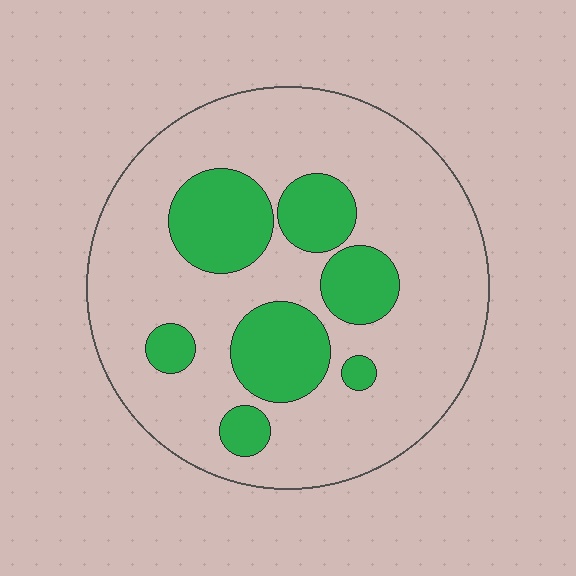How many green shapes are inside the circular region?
7.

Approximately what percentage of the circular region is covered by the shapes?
Approximately 25%.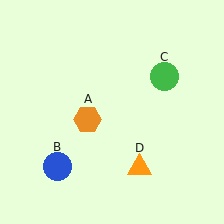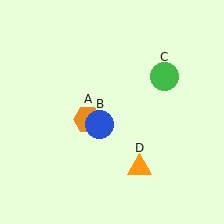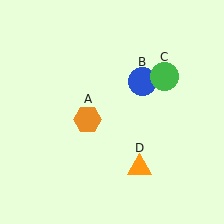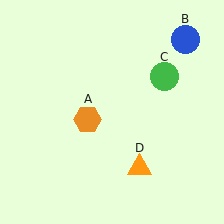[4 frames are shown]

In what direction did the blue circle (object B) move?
The blue circle (object B) moved up and to the right.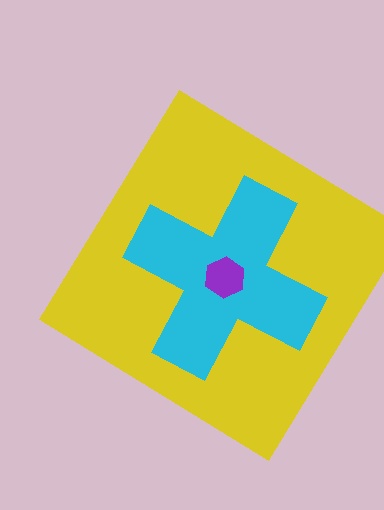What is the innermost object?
The purple hexagon.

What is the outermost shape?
The yellow diamond.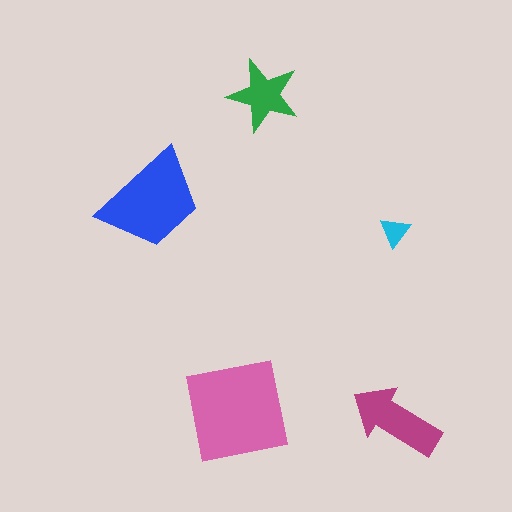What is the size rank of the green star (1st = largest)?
4th.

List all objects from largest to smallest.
The pink square, the blue trapezoid, the magenta arrow, the green star, the cyan triangle.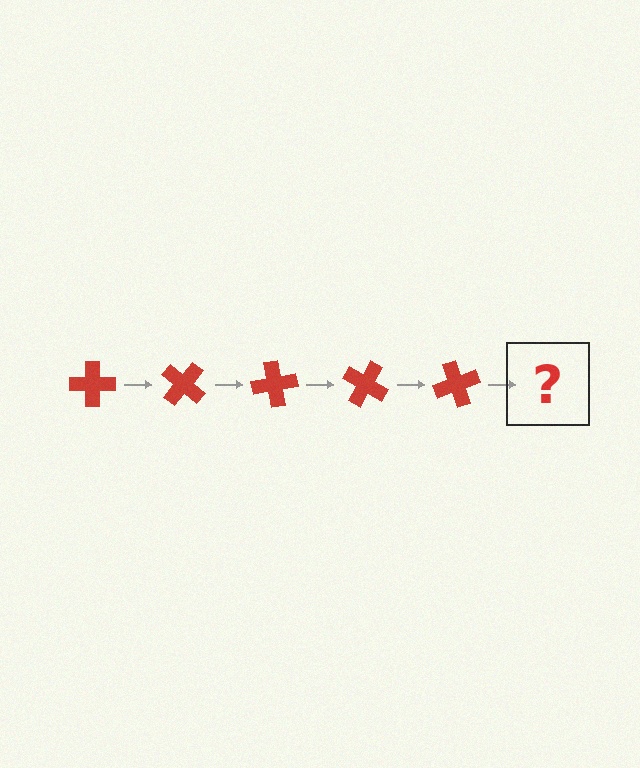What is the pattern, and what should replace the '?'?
The pattern is that the cross rotates 40 degrees each step. The '?' should be a red cross rotated 200 degrees.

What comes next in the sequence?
The next element should be a red cross rotated 200 degrees.